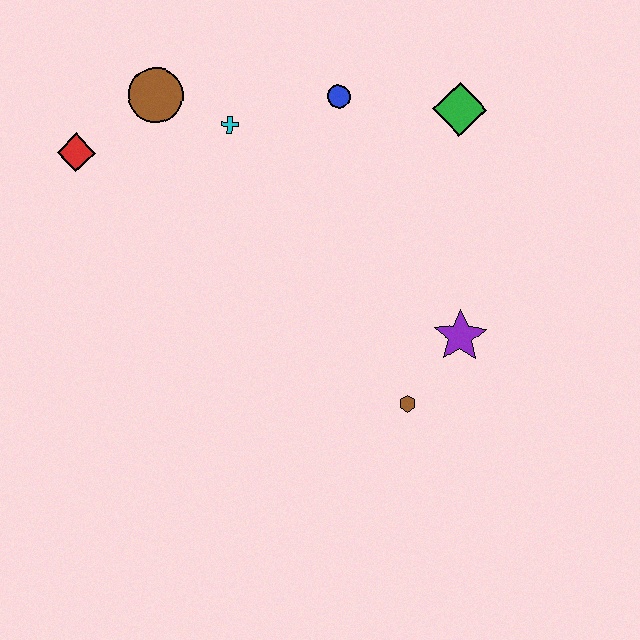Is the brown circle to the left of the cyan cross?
Yes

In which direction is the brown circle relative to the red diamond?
The brown circle is to the right of the red diamond.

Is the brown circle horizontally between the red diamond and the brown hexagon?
Yes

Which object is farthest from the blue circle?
The brown hexagon is farthest from the blue circle.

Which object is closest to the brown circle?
The cyan cross is closest to the brown circle.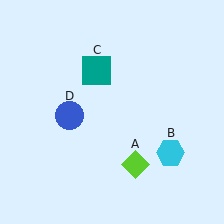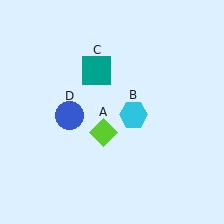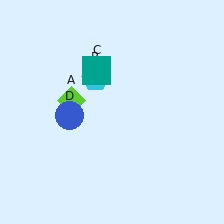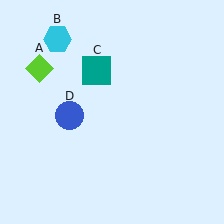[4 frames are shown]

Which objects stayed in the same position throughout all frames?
Teal square (object C) and blue circle (object D) remained stationary.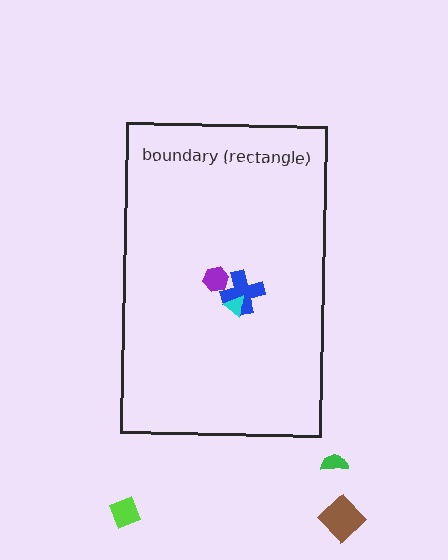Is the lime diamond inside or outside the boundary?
Outside.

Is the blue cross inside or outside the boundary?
Inside.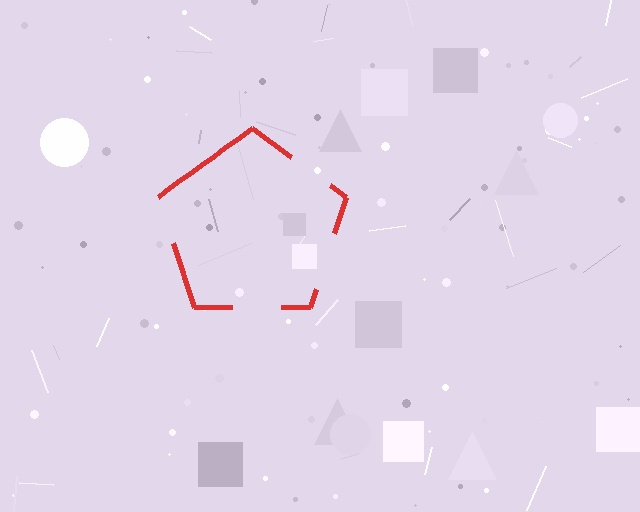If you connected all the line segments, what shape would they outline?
They would outline a pentagon.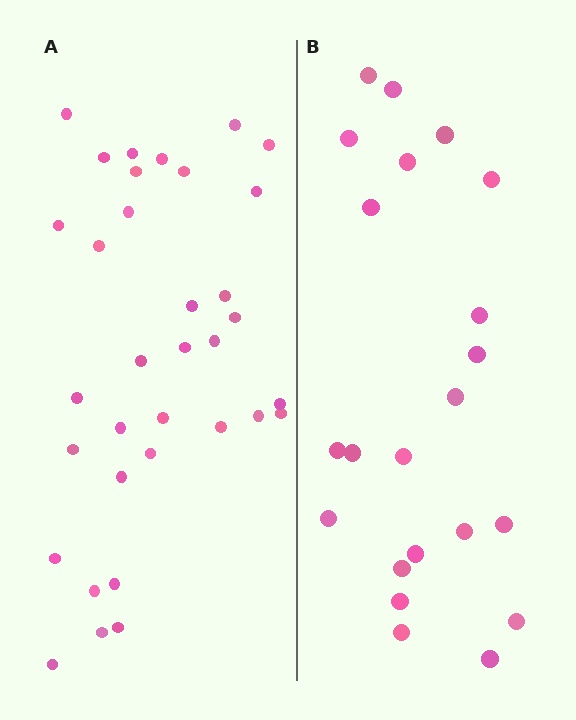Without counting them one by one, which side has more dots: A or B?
Region A (the left region) has more dots.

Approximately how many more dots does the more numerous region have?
Region A has roughly 12 or so more dots than region B.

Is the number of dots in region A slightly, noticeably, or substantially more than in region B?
Region A has substantially more. The ratio is roughly 1.5 to 1.